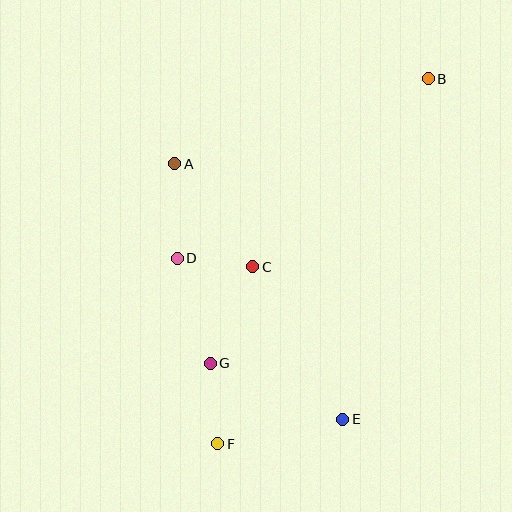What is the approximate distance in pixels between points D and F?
The distance between D and F is approximately 190 pixels.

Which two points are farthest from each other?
Points B and F are farthest from each other.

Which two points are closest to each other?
Points C and D are closest to each other.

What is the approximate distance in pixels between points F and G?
The distance between F and G is approximately 81 pixels.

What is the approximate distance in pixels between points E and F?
The distance between E and F is approximately 128 pixels.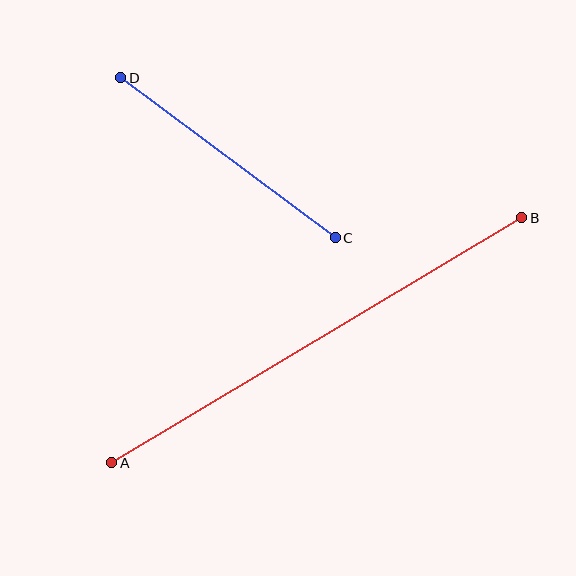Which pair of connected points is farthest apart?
Points A and B are farthest apart.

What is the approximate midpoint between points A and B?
The midpoint is at approximately (317, 340) pixels.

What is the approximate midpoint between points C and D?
The midpoint is at approximately (228, 158) pixels.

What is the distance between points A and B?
The distance is approximately 478 pixels.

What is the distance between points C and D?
The distance is approximately 268 pixels.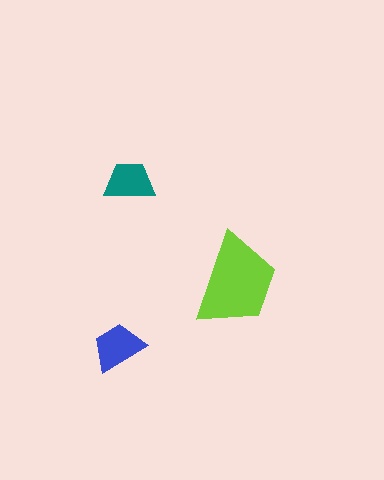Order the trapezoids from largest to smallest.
the lime one, the blue one, the teal one.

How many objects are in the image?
There are 3 objects in the image.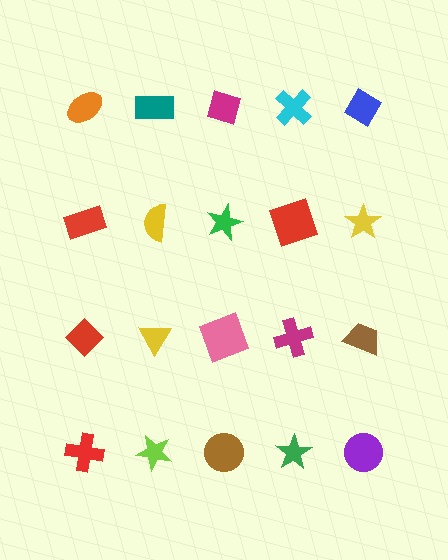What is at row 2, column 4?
A red square.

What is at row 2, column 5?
A yellow star.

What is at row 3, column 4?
A magenta cross.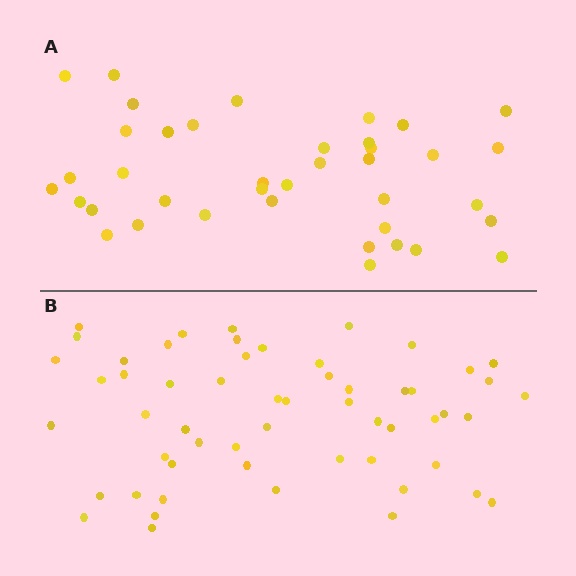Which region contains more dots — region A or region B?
Region B (the bottom region) has more dots.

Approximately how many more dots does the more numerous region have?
Region B has approximately 15 more dots than region A.